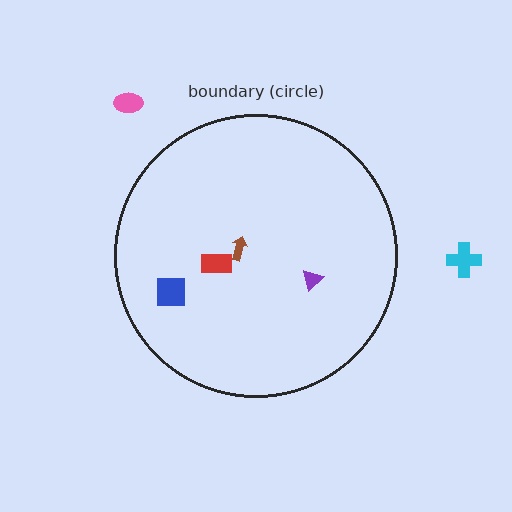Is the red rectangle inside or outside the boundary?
Inside.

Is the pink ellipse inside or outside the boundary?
Outside.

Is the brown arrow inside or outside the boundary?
Inside.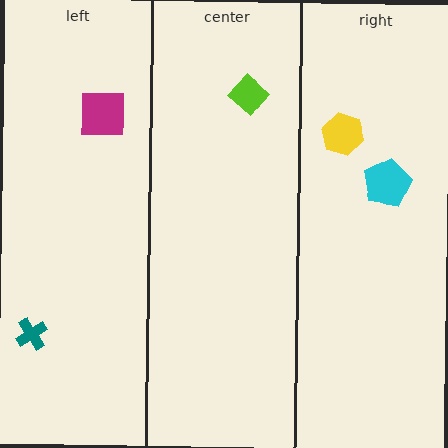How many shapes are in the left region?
2.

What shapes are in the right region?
The yellow hexagon, the cyan pentagon.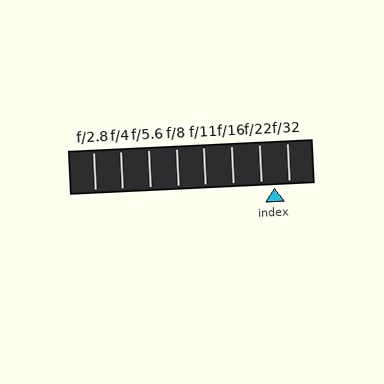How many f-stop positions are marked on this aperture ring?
There are 8 f-stop positions marked.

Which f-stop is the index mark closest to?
The index mark is closest to f/22.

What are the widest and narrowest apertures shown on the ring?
The widest aperture shown is f/2.8 and the narrowest is f/32.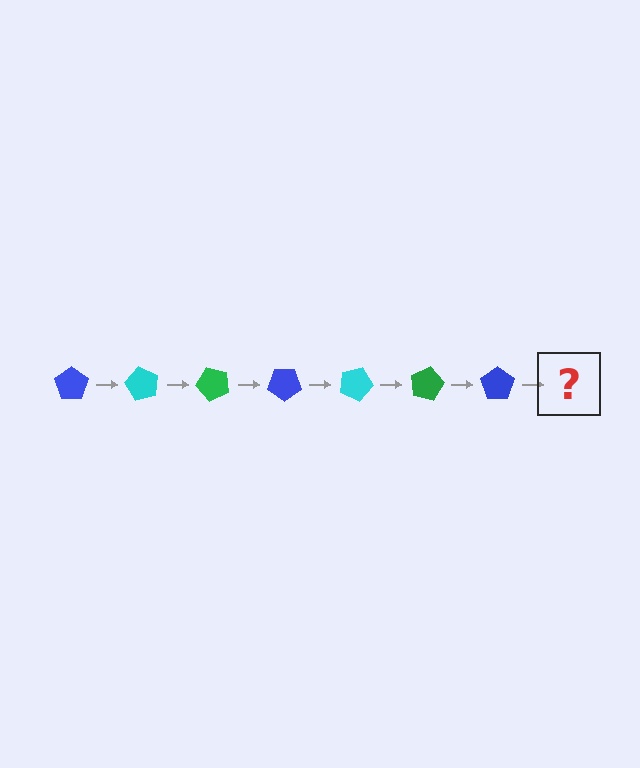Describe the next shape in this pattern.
It should be a cyan pentagon, rotated 420 degrees from the start.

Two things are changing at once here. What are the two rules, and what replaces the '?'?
The two rules are that it rotates 60 degrees each step and the color cycles through blue, cyan, and green. The '?' should be a cyan pentagon, rotated 420 degrees from the start.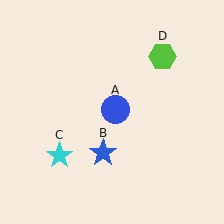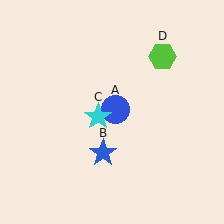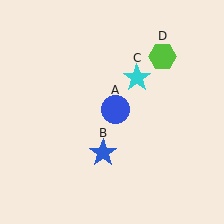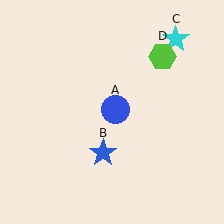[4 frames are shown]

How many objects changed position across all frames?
1 object changed position: cyan star (object C).